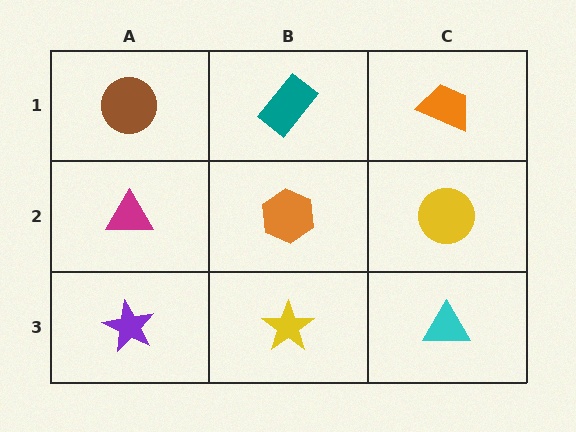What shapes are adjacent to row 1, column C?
A yellow circle (row 2, column C), a teal rectangle (row 1, column B).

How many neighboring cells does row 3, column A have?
2.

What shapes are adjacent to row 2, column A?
A brown circle (row 1, column A), a purple star (row 3, column A), an orange hexagon (row 2, column B).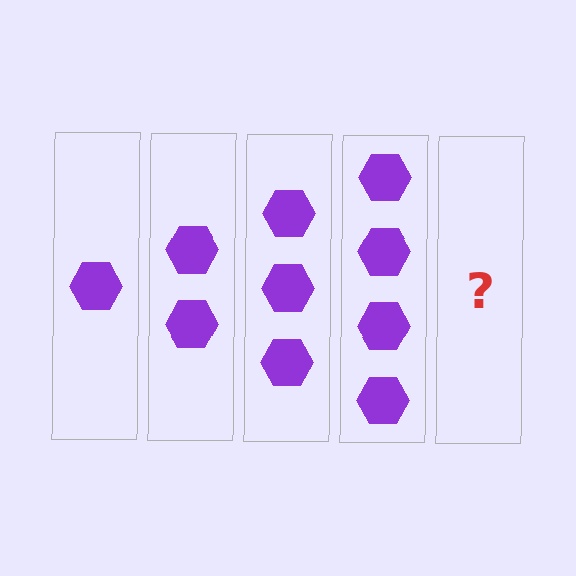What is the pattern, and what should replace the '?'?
The pattern is that each step adds one more hexagon. The '?' should be 5 hexagons.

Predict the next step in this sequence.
The next step is 5 hexagons.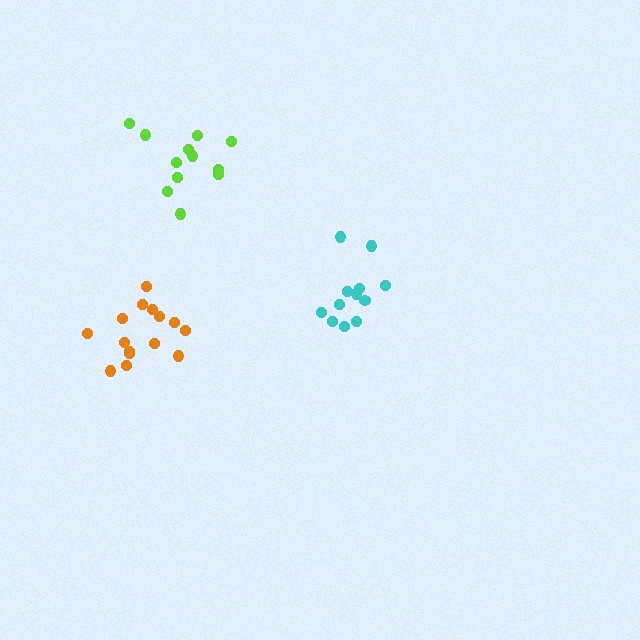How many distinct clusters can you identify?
There are 3 distinct clusters.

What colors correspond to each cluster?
The clusters are colored: cyan, orange, lime.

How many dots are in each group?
Group 1: 12 dots, Group 2: 15 dots, Group 3: 12 dots (39 total).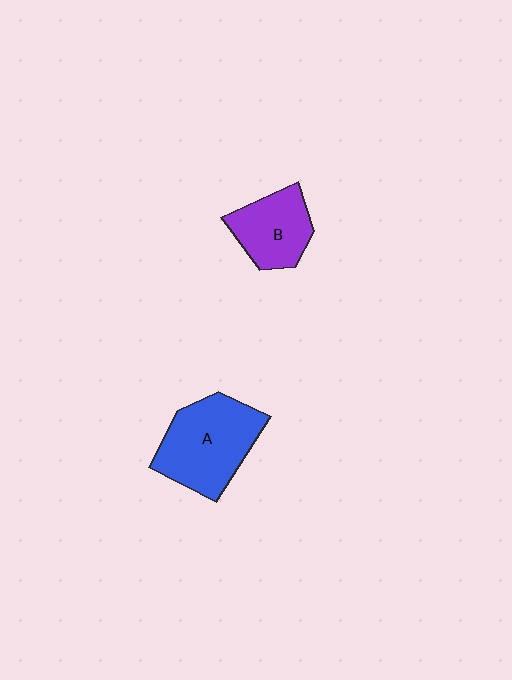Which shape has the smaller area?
Shape B (purple).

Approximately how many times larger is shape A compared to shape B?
Approximately 1.5 times.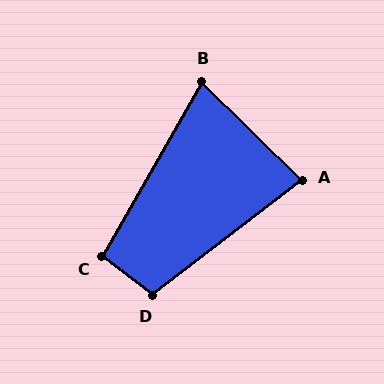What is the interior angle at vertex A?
Approximately 82 degrees (acute).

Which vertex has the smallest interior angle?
B, at approximately 75 degrees.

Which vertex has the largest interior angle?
D, at approximately 105 degrees.